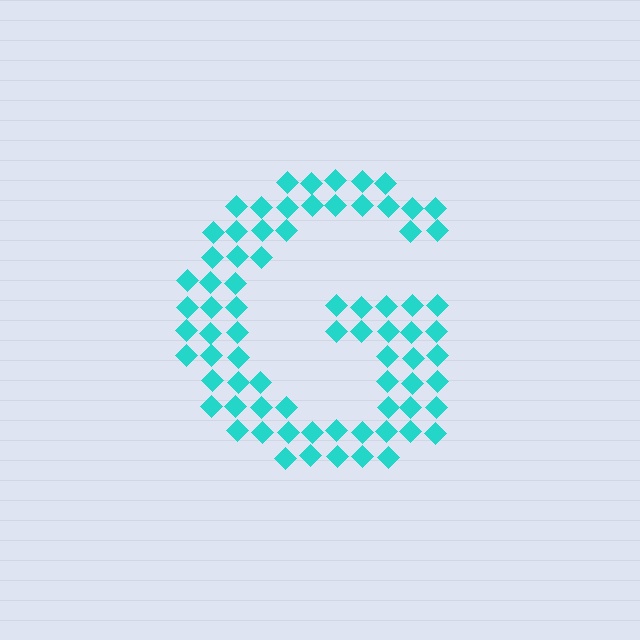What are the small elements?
The small elements are diamonds.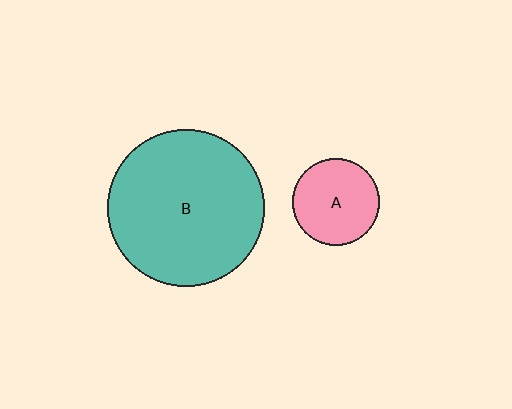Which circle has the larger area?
Circle B (teal).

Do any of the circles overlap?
No, none of the circles overlap.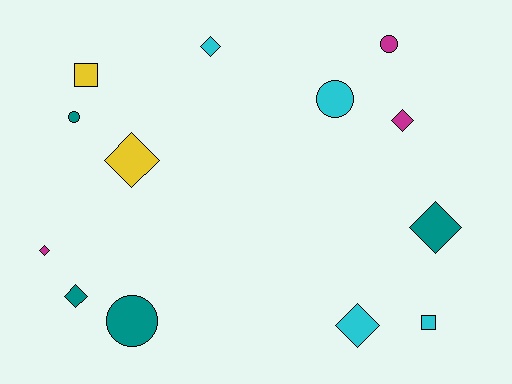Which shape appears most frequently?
Diamond, with 7 objects.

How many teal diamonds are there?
There are 2 teal diamonds.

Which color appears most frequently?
Cyan, with 4 objects.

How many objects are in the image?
There are 13 objects.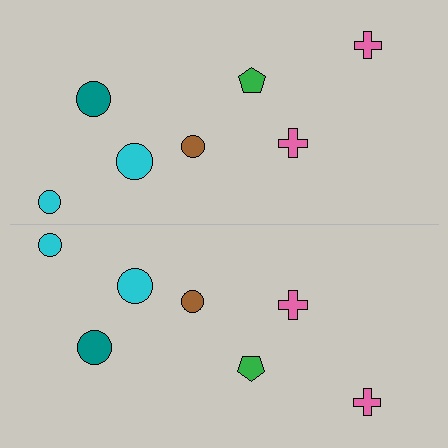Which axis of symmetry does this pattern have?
The pattern has a horizontal axis of symmetry running through the center of the image.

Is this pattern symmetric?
Yes, this pattern has bilateral (reflection) symmetry.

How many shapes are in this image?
There are 14 shapes in this image.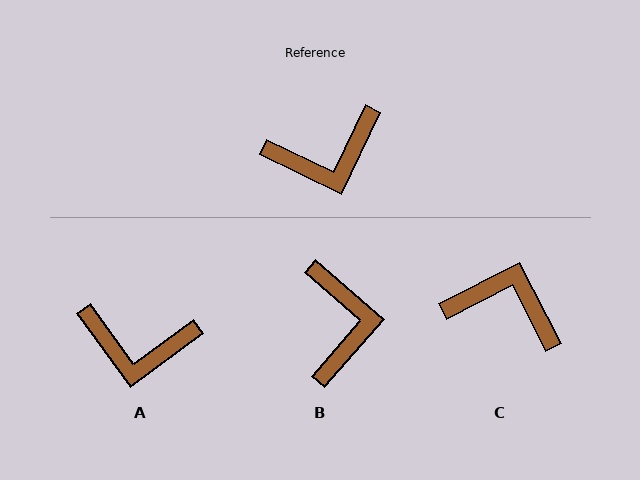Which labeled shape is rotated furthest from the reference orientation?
C, about 143 degrees away.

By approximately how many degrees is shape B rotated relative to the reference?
Approximately 74 degrees counter-clockwise.